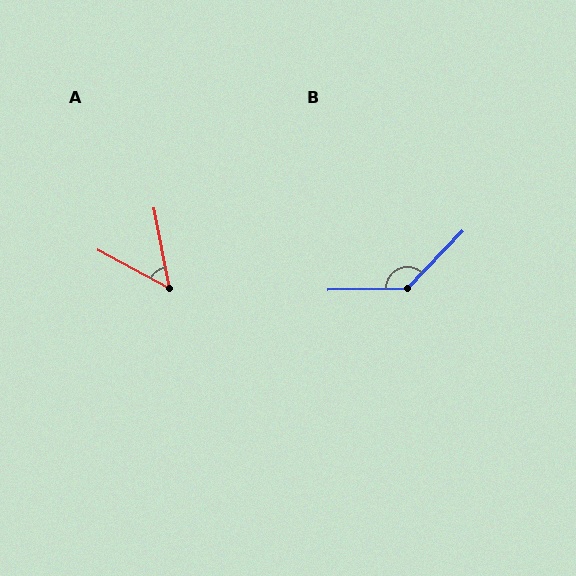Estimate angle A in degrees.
Approximately 50 degrees.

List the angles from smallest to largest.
A (50°), B (135°).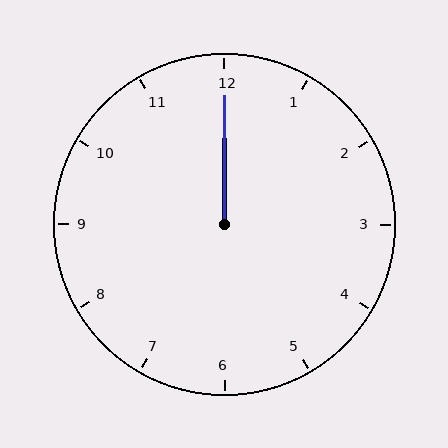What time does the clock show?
12:00.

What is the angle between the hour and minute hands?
Approximately 0 degrees.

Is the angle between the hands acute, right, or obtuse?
It is acute.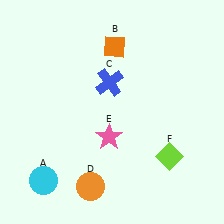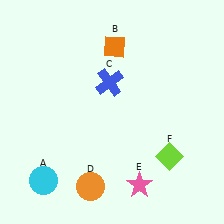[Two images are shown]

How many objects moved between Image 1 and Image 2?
1 object moved between the two images.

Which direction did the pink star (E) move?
The pink star (E) moved down.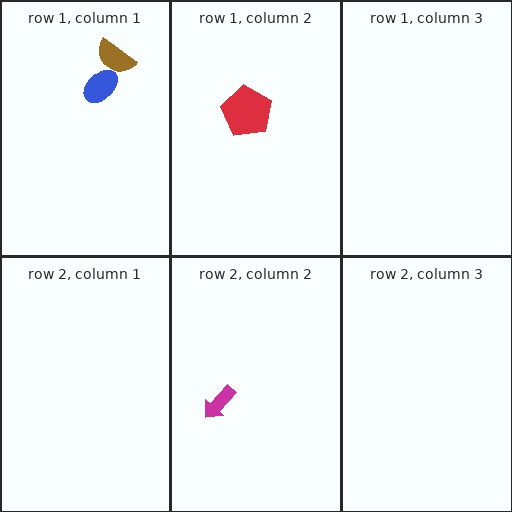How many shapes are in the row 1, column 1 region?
2.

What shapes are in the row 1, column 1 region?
The blue ellipse, the brown semicircle.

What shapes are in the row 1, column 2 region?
The red pentagon.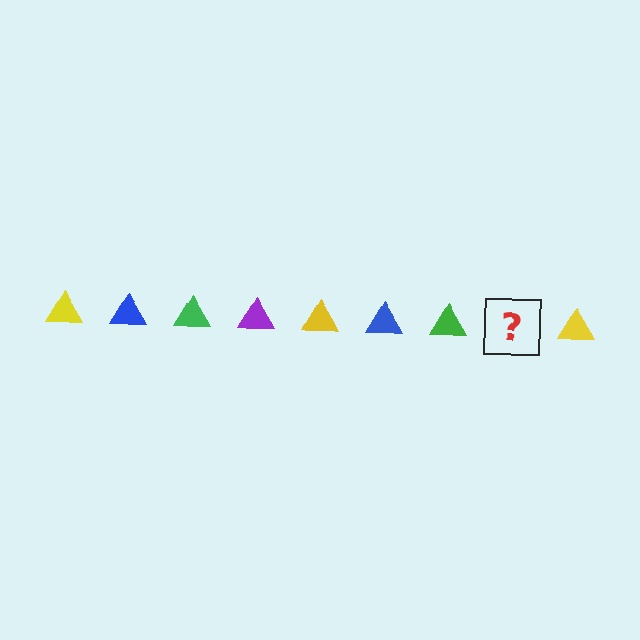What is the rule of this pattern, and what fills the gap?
The rule is that the pattern cycles through yellow, blue, green, purple triangles. The gap should be filled with a purple triangle.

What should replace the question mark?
The question mark should be replaced with a purple triangle.